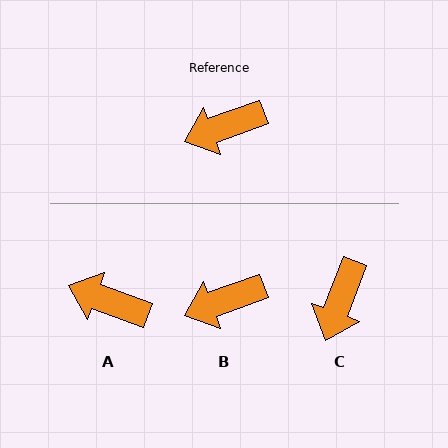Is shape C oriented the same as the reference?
No, it is off by about 49 degrees.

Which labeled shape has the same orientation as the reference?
B.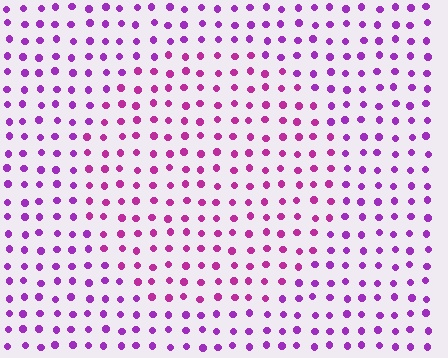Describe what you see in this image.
The image is filled with small purple elements in a uniform arrangement. A circle-shaped region is visible where the elements are tinted to a slightly different hue, forming a subtle color boundary.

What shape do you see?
I see a circle.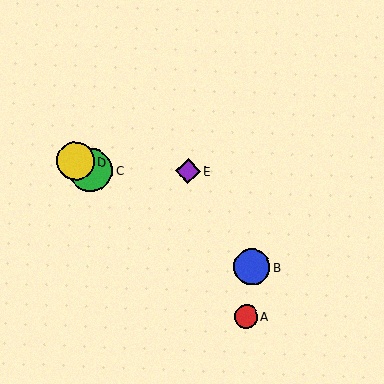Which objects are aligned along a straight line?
Objects B, C, D are aligned along a straight line.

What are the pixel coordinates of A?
Object A is at (246, 317).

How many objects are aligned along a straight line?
3 objects (B, C, D) are aligned along a straight line.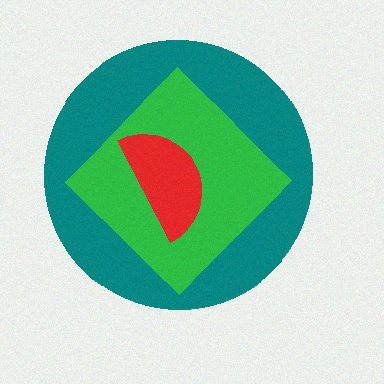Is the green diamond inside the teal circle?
Yes.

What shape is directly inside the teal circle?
The green diamond.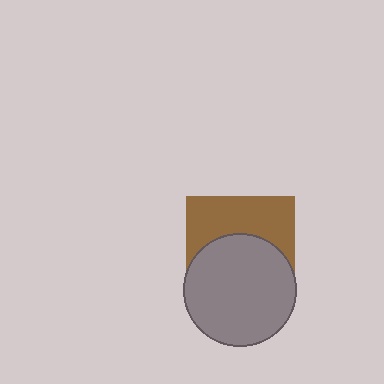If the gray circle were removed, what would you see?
You would see the complete brown square.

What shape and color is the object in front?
The object in front is a gray circle.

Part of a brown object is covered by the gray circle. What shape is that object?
It is a square.